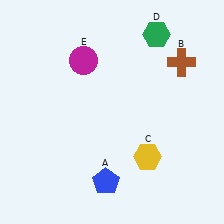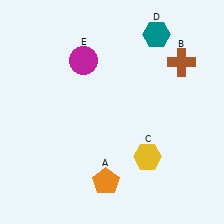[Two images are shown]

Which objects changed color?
A changed from blue to orange. D changed from green to teal.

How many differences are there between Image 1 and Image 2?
There are 2 differences between the two images.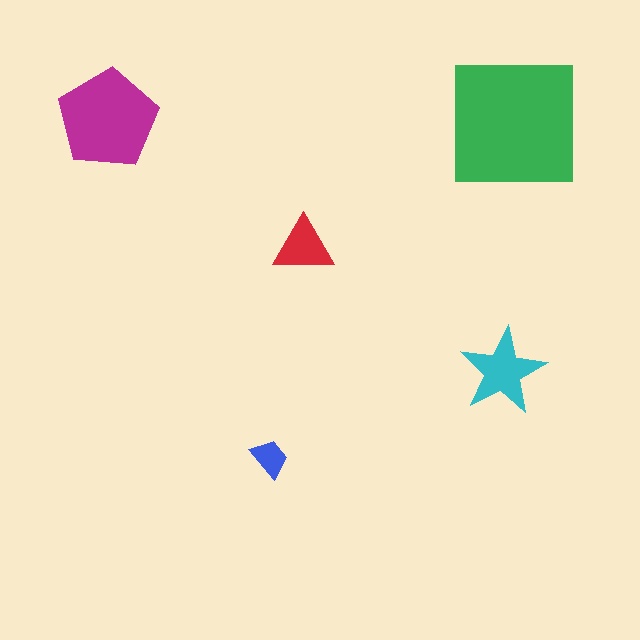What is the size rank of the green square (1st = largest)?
1st.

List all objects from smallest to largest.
The blue trapezoid, the red triangle, the cyan star, the magenta pentagon, the green square.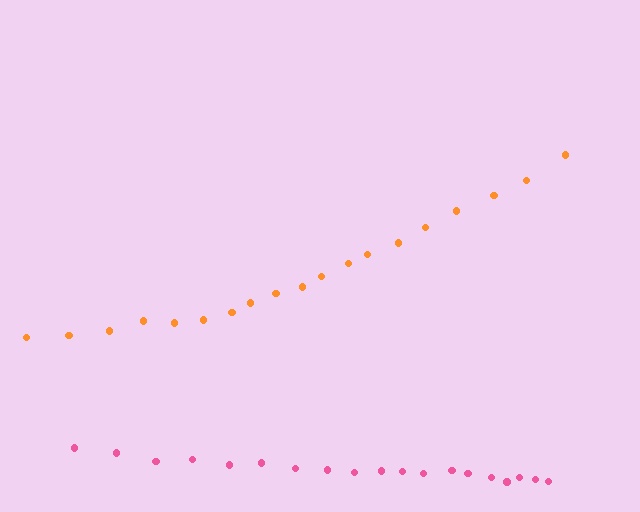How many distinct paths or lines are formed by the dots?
There are 2 distinct paths.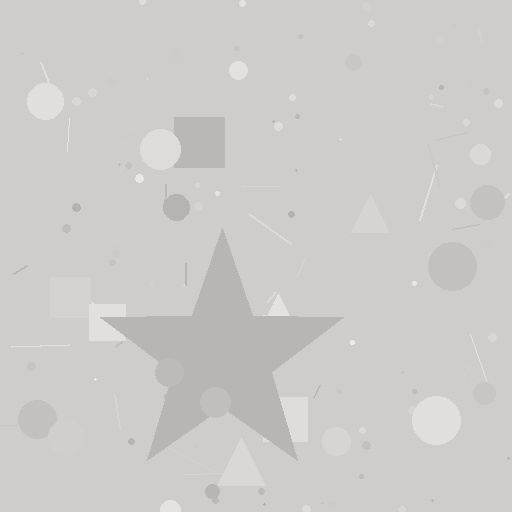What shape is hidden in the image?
A star is hidden in the image.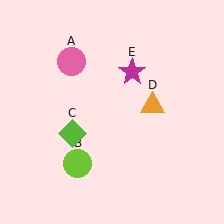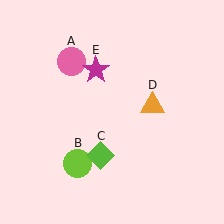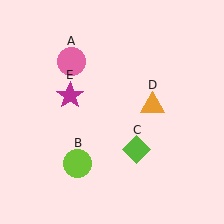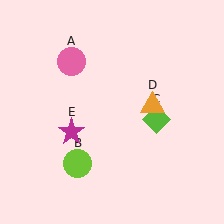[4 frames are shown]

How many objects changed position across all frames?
2 objects changed position: lime diamond (object C), magenta star (object E).